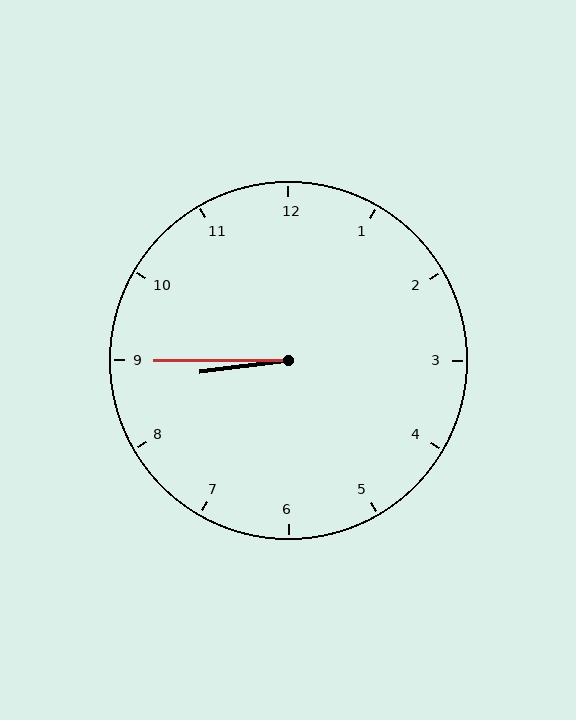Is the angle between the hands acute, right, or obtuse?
It is acute.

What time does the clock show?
8:45.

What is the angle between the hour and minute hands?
Approximately 8 degrees.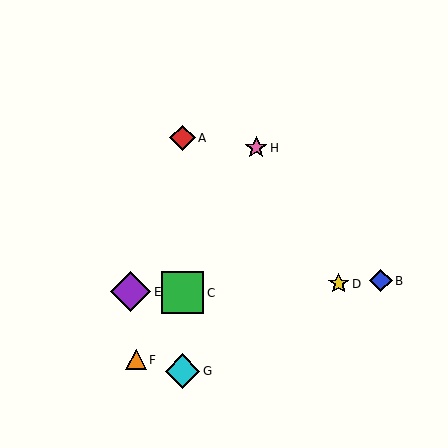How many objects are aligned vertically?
3 objects (A, C, G) are aligned vertically.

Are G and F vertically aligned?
No, G is at x≈182 and F is at x≈136.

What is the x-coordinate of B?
Object B is at x≈381.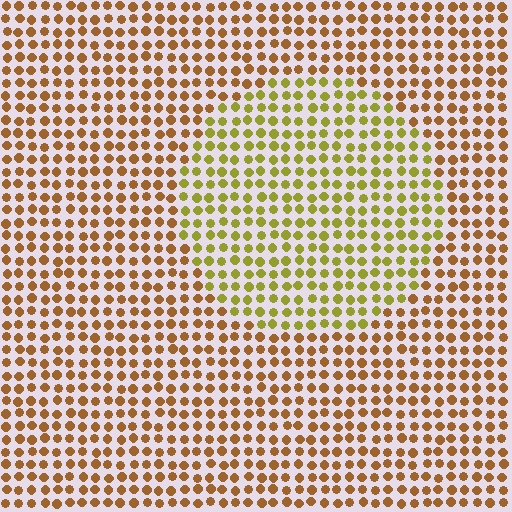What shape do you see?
I see a circle.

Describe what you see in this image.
The image is filled with small brown elements in a uniform arrangement. A circle-shaped region is visible where the elements are tinted to a slightly different hue, forming a subtle color boundary.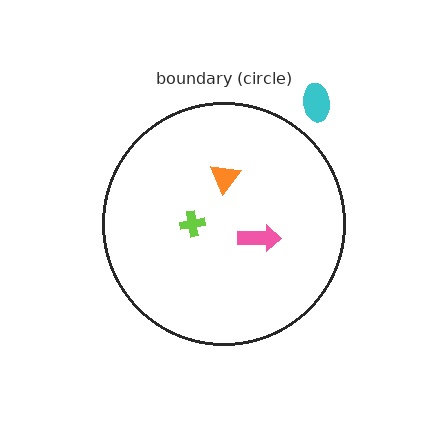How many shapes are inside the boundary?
3 inside, 1 outside.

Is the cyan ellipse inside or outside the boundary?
Outside.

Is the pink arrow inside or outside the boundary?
Inside.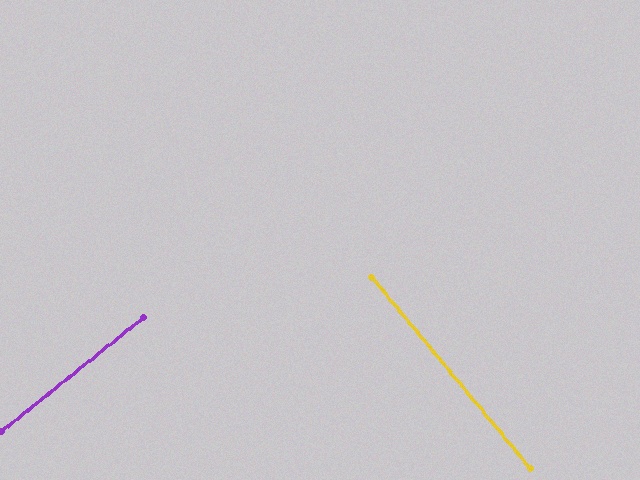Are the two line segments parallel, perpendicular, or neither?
Perpendicular — they meet at approximately 89°.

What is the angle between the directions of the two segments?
Approximately 89 degrees.